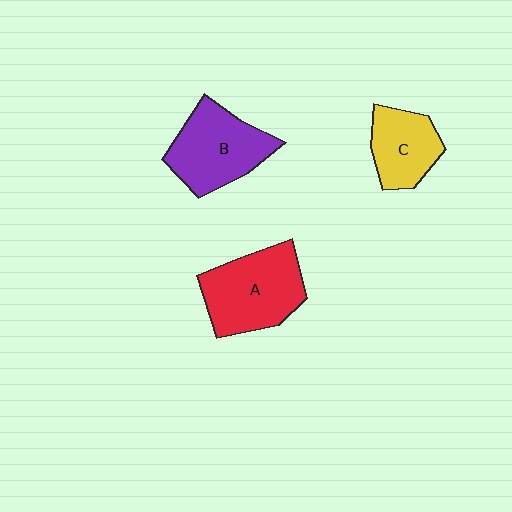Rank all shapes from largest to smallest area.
From largest to smallest: A (red), B (purple), C (yellow).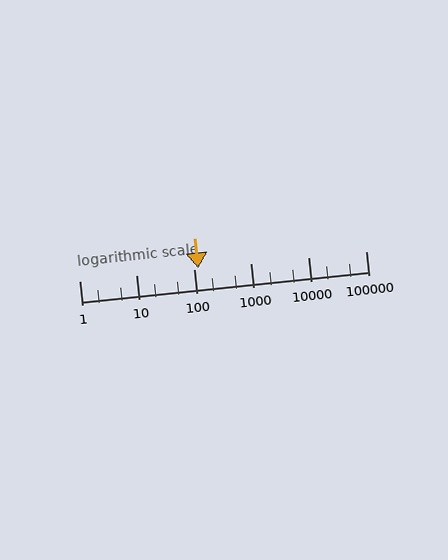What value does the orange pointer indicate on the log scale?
The pointer indicates approximately 120.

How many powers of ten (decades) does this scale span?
The scale spans 5 decades, from 1 to 100000.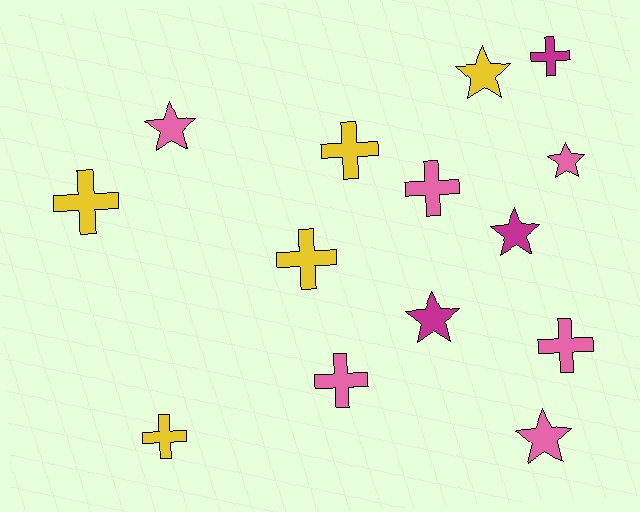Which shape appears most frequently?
Cross, with 8 objects.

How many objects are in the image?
There are 14 objects.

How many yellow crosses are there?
There are 4 yellow crosses.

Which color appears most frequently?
Pink, with 6 objects.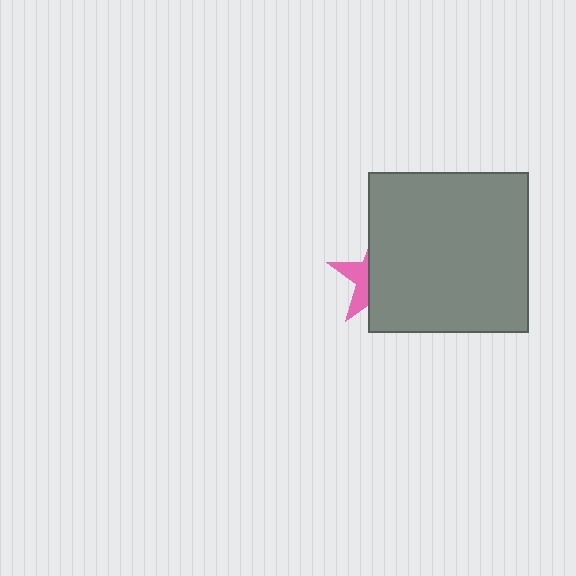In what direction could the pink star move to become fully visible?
The pink star could move left. That would shift it out from behind the gray square entirely.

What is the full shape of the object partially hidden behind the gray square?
The partially hidden object is a pink star.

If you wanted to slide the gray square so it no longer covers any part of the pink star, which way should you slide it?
Slide it right — that is the most direct way to separate the two shapes.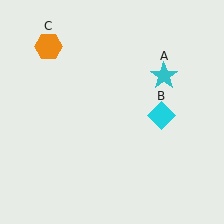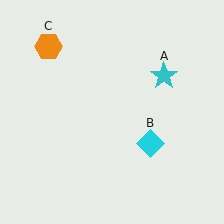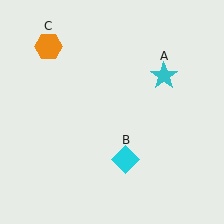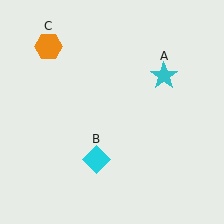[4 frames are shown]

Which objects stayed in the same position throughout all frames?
Cyan star (object A) and orange hexagon (object C) remained stationary.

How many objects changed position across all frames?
1 object changed position: cyan diamond (object B).